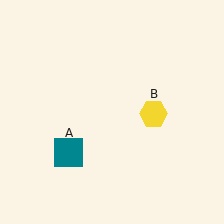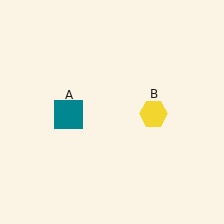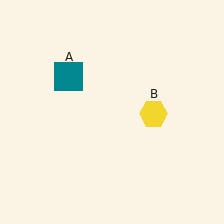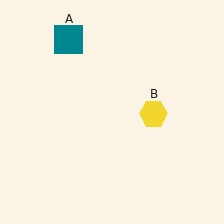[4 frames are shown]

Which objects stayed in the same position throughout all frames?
Yellow hexagon (object B) remained stationary.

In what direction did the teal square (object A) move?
The teal square (object A) moved up.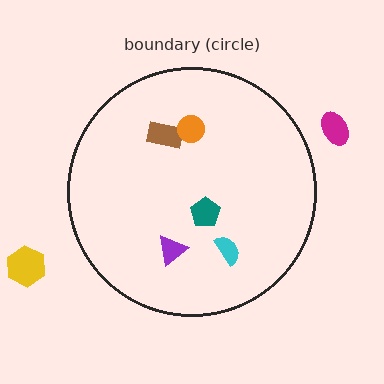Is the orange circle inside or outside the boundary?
Inside.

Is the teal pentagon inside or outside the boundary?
Inside.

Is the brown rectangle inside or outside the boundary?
Inside.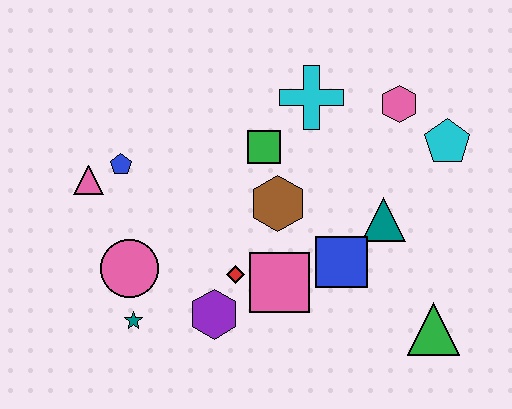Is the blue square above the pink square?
Yes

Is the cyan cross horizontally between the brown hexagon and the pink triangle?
No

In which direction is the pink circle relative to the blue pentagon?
The pink circle is below the blue pentagon.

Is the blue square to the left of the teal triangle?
Yes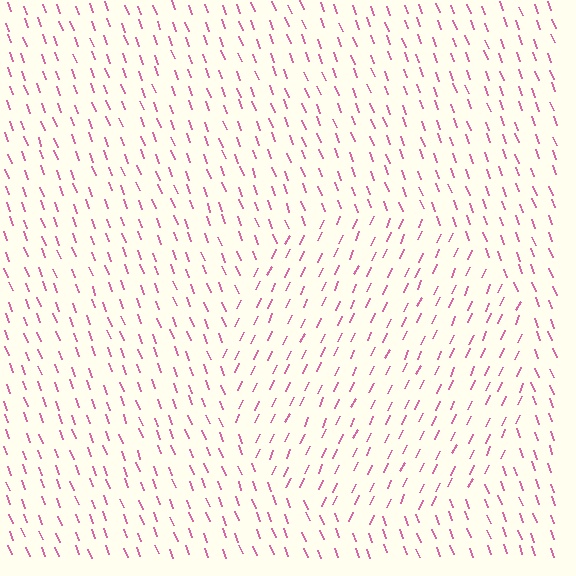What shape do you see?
I see a circle.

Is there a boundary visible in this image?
Yes, there is a texture boundary formed by a change in line orientation.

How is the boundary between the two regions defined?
The boundary is defined purely by a change in line orientation (approximately 45 degrees difference). All lines are the same color and thickness.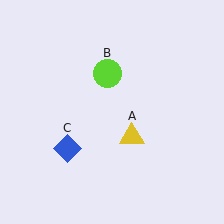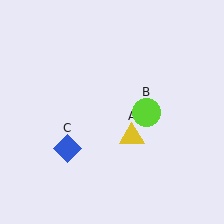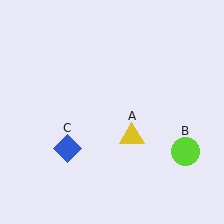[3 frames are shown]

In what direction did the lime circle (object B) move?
The lime circle (object B) moved down and to the right.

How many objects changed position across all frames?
1 object changed position: lime circle (object B).